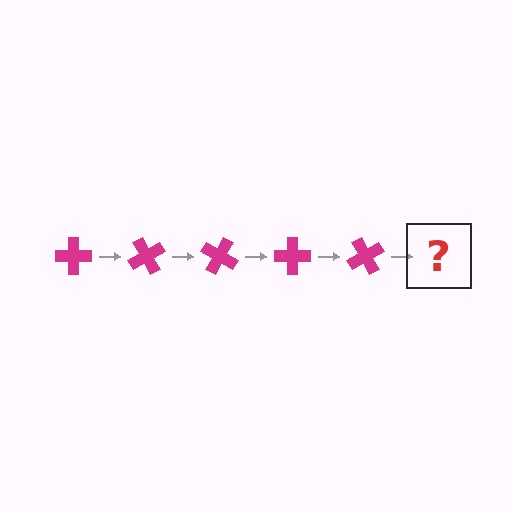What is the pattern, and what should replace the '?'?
The pattern is that the cross rotates 60 degrees each step. The '?' should be a magenta cross rotated 300 degrees.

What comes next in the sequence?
The next element should be a magenta cross rotated 300 degrees.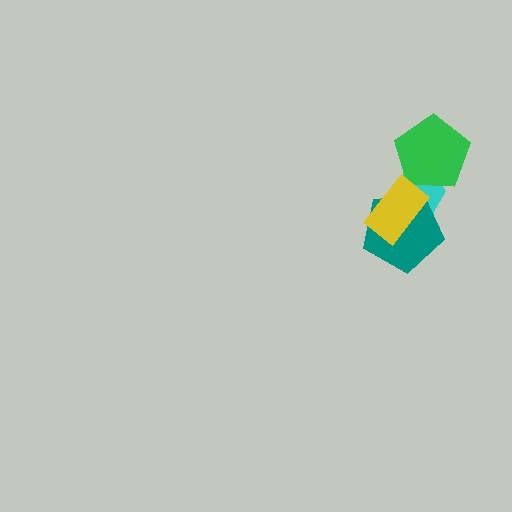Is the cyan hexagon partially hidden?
Yes, it is partially covered by another shape.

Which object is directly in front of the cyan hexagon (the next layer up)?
The teal pentagon is directly in front of the cyan hexagon.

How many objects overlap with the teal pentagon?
2 objects overlap with the teal pentagon.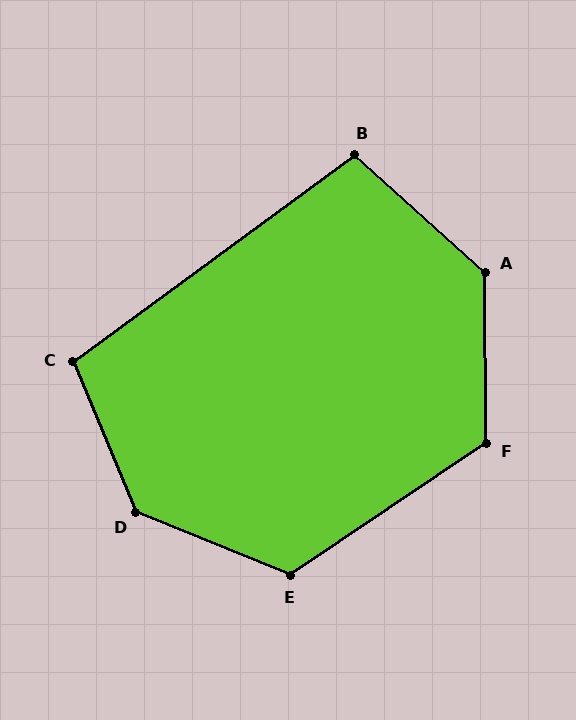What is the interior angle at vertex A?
Approximately 133 degrees (obtuse).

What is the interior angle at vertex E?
Approximately 124 degrees (obtuse).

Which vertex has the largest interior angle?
D, at approximately 135 degrees.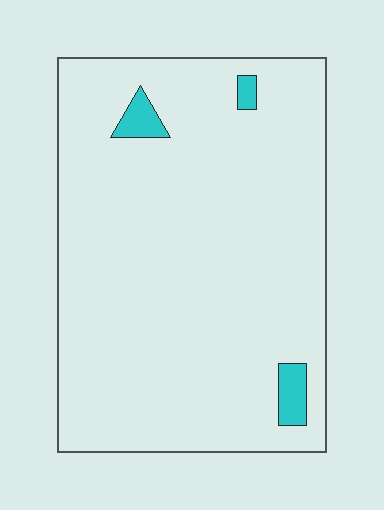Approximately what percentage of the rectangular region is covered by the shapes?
Approximately 5%.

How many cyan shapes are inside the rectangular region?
3.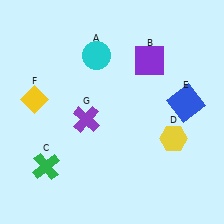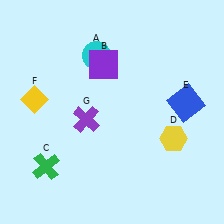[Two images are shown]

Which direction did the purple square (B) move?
The purple square (B) moved left.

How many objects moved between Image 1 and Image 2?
1 object moved between the two images.